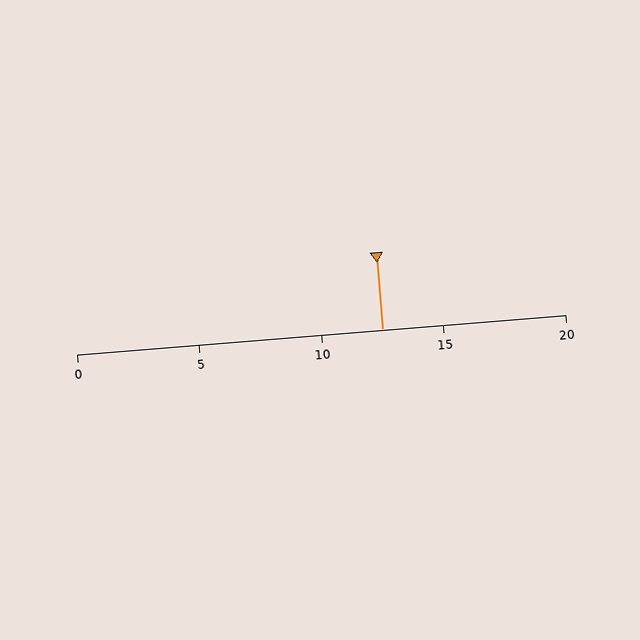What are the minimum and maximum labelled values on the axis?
The axis runs from 0 to 20.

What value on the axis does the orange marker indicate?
The marker indicates approximately 12.5.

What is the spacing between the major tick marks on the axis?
The major ticks are spaced 5 apart.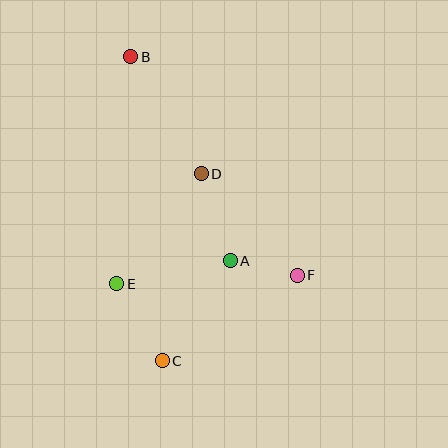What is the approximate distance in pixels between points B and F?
The distance between B and F is approximately 275 pixels.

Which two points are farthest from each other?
Points B and C are farthest from each other.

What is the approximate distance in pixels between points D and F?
The distance between D and F is approximately 140 pixels.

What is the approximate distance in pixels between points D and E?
The distance between D and E is approximately 139 pixels.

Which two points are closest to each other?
Points A and F are closest to each other.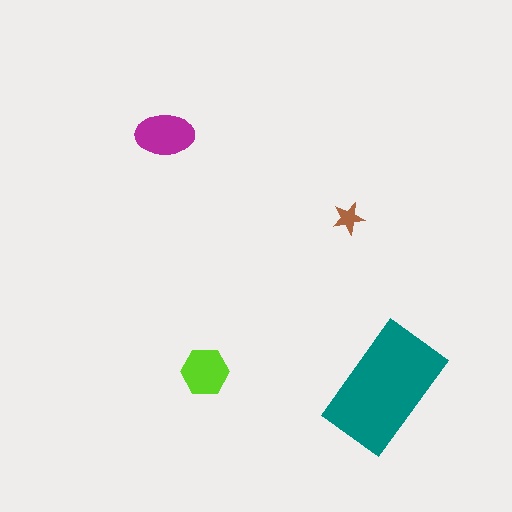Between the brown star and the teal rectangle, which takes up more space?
The teal rectangle.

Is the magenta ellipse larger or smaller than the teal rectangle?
Smaller.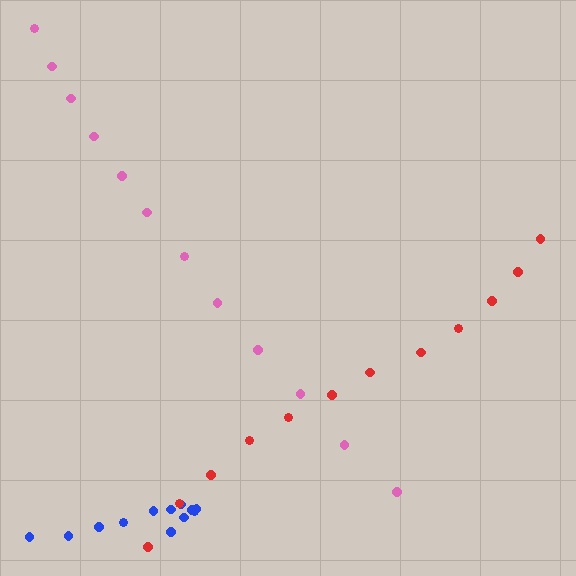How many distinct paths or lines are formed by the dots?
There are 3 distinct paths.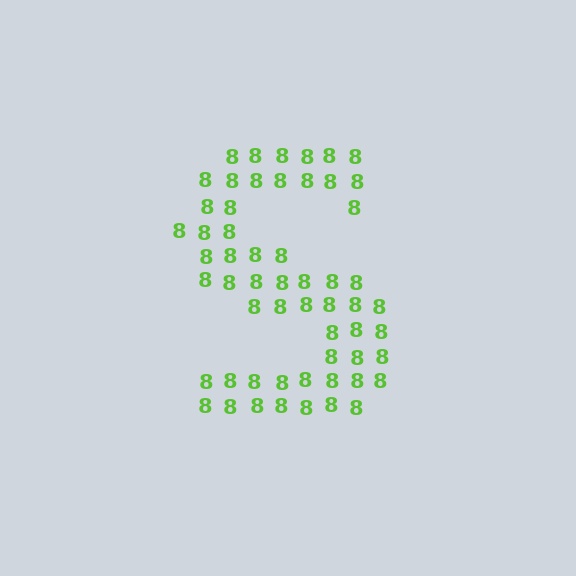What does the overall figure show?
The overall figure shows the letter S.